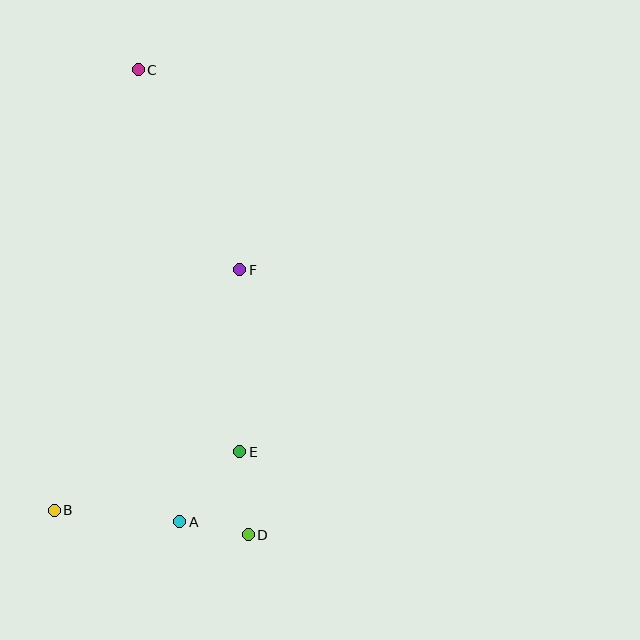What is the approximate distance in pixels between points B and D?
The distance between B and D is approximately 196 pixels.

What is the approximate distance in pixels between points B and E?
The distance between B and E is approximately 195 pixels.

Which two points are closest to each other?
Points A and D are closest to each other.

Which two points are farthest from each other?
Points C and D are farthest from each other.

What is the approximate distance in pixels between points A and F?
The distance between A and F is approximately 259 pixels.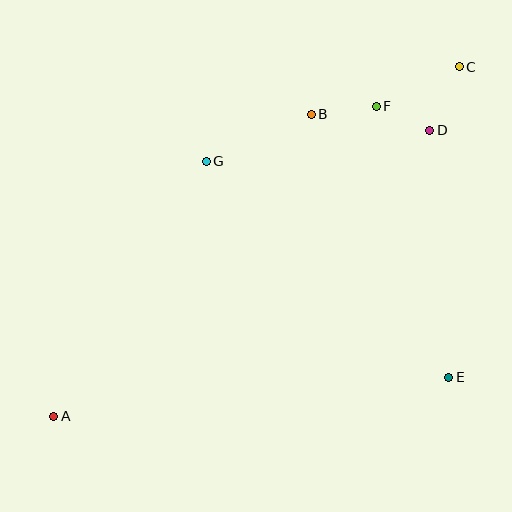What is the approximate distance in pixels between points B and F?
The distance between B and F is approximately 65 pixels.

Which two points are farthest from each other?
Points A and C are farthest from each other.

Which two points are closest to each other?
Points D and F are closest to each other.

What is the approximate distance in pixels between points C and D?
The distance between C and D is approximately 70 pixels.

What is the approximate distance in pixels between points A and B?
The distance between A and B is approximately 397 pixels.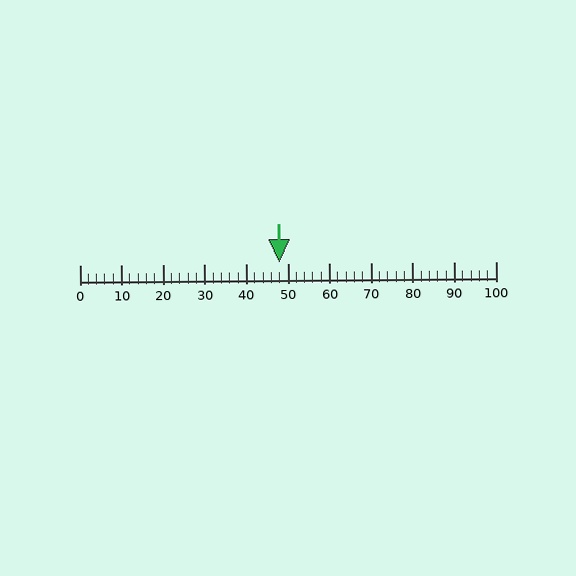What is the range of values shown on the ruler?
The ruler shows values from 0 to 100.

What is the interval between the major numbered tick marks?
The major tick marks are spaced 10 units apart.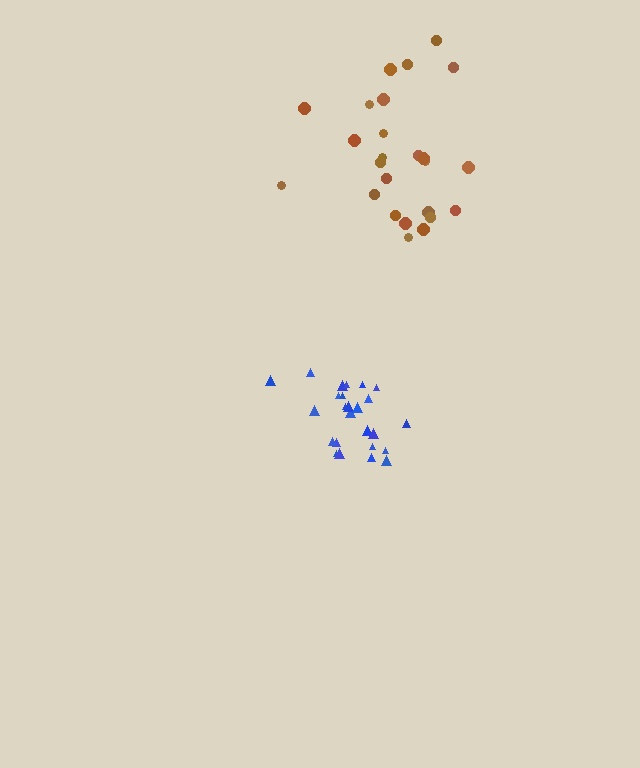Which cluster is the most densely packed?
Blue.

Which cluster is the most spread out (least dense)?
Brown.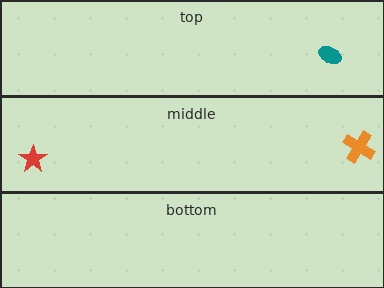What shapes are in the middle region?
The red star, the orange cross.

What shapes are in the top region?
The teal ellipse.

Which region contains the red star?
The middle region.